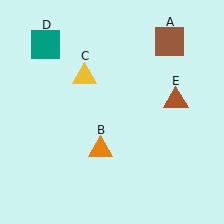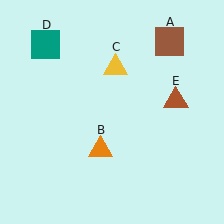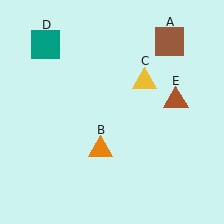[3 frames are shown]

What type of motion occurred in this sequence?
The yellow triangle (object C) rotated clockwise around the center of the scene.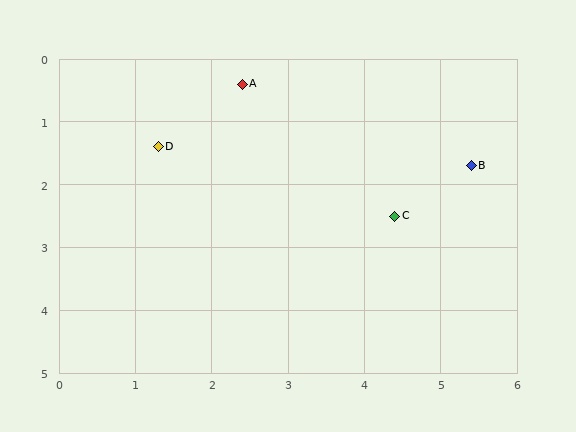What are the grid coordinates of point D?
Point D is at approximately (1.3, 1.4).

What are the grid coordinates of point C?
Point C is at approximately (4.4, 2.5).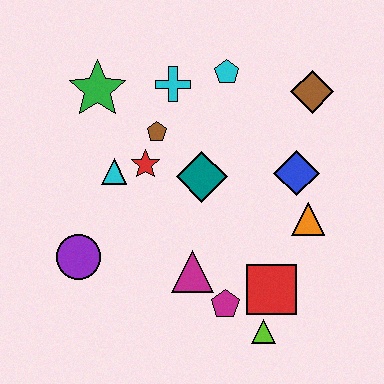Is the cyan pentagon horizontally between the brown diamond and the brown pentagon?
Yes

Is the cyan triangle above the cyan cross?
No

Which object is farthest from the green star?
The lime triangle is farthest from the green star.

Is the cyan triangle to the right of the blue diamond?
No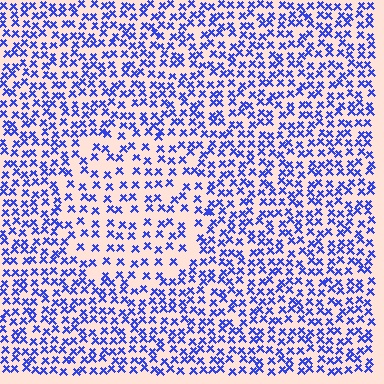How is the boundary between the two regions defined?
The boundary is defined by a change in element density (approximately 1.7x ratio). All elements are the same color, size, and shape.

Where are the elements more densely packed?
The elements are more densely packed outside the circle boundary.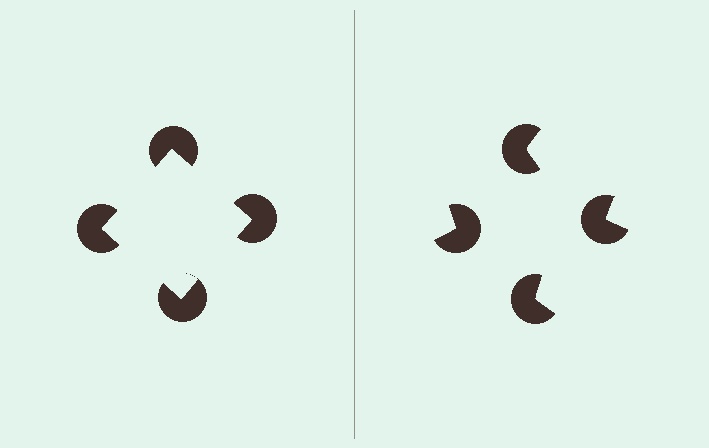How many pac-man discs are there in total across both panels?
8 — 4 on each side.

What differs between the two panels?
The pac-man discs are positioned identically on both sides; only the wedge orientations differ. On the left they align to a square; on the right they are misaligned.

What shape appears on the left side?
An illusory square.